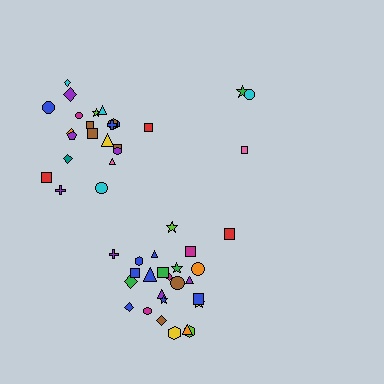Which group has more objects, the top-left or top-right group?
The top-left group.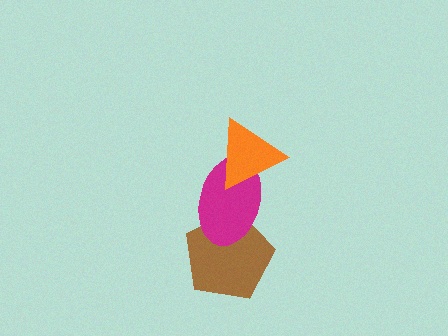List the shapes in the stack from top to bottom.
From top to bottom: the orange triangle, the magenta ellipse, the brown pentagon.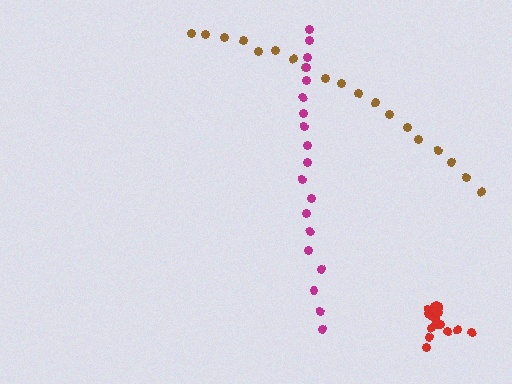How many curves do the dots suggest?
There are 3 distinct paths.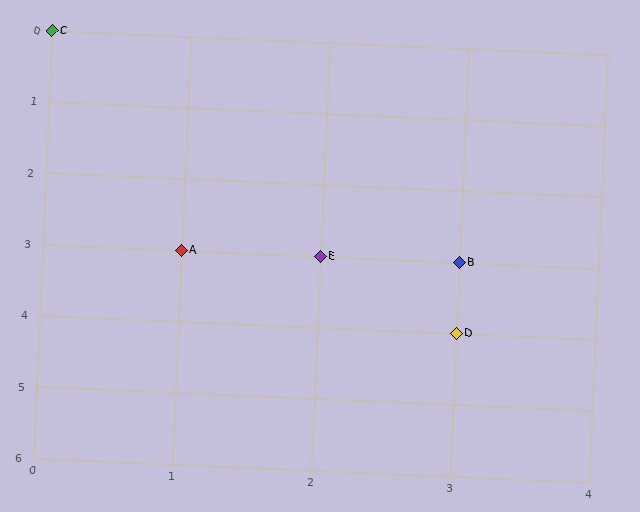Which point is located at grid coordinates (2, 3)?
Point E is at (2, 3).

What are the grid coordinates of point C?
Point C is at grid coordinates (0, 0).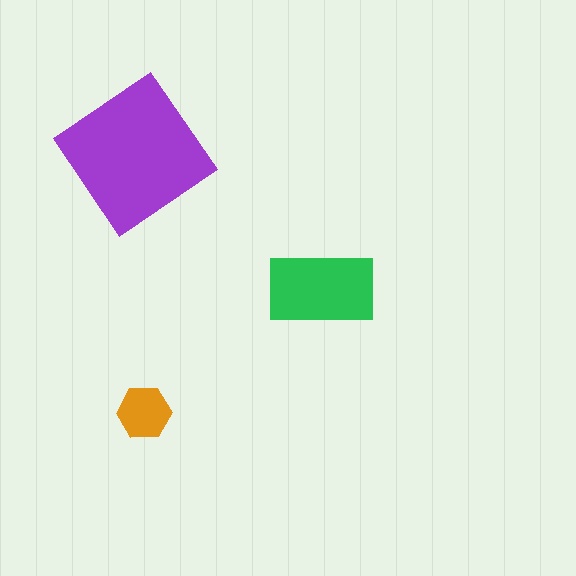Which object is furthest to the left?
The purple diamond is leftmost.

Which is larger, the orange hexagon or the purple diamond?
The purple diamond.